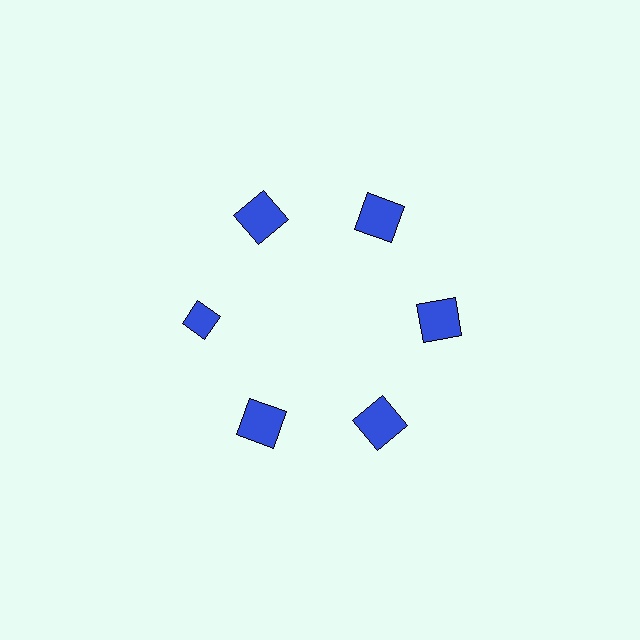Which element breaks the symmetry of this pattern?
The blue diamond at roughly the 9 o'clock position breaks the symmetry. All other shapes are blue squares.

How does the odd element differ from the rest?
It has a different shape: diamond instead of square.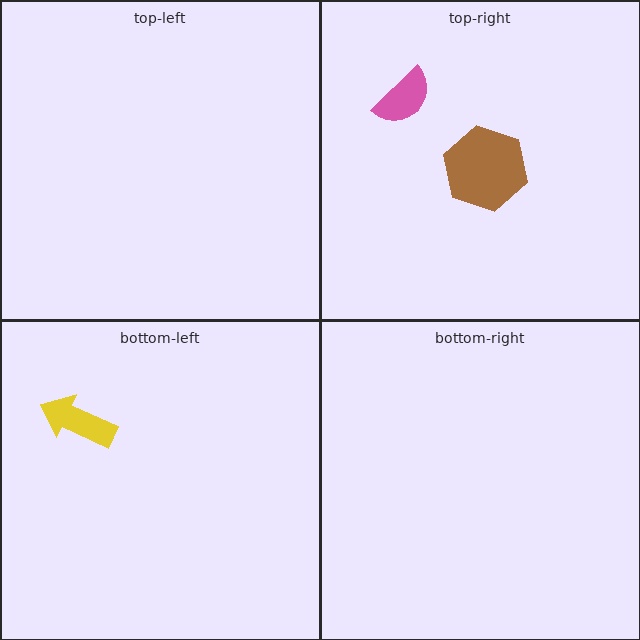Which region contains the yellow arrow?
The bottom-left region.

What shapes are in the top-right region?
The pink semicircle, the brown hexagon.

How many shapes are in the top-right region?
2.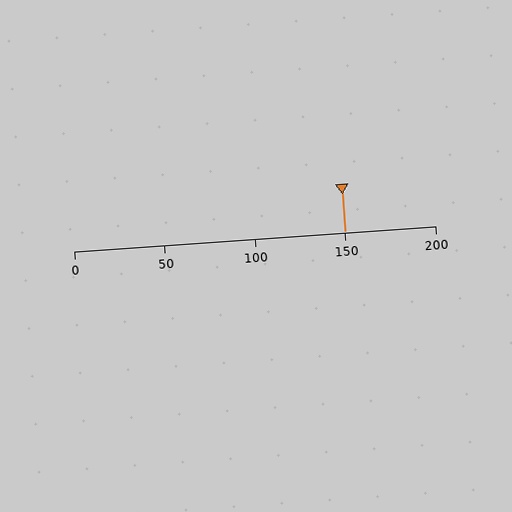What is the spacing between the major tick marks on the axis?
The major ticks are spaced 50 apart.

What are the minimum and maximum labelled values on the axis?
The axis runs from 0 to 200.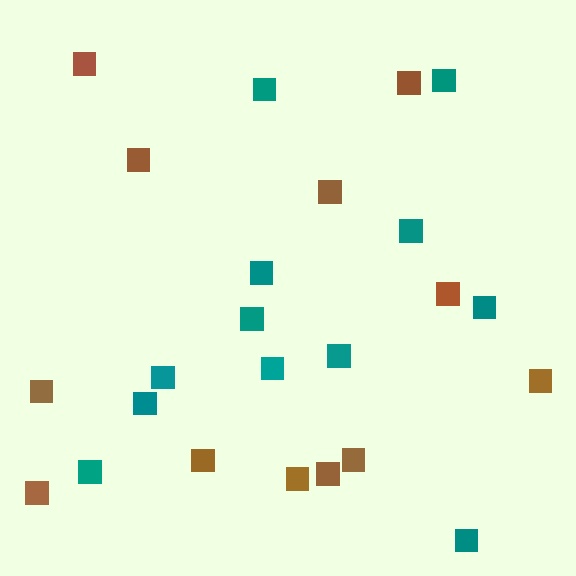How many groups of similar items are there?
There are 2 groups: one group of brown squares (12) and one group of teal squares (12).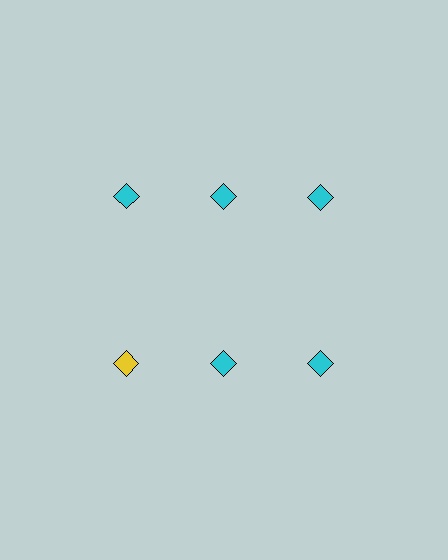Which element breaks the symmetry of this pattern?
The yellow diamond in the second row, leftmost column breaks the symmetry. All other shapes are cyan diamonds.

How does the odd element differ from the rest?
It has a different color: yellow instead of cyan.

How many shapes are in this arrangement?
There are 6 shapes arranged in a grid pattern.